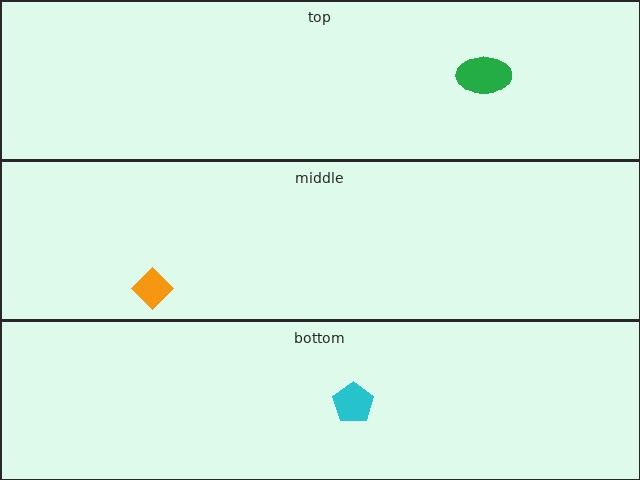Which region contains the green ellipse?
The top region.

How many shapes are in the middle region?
1.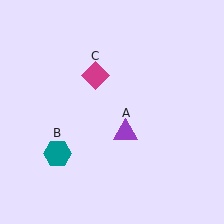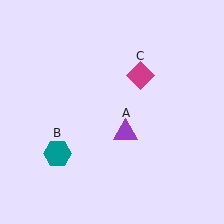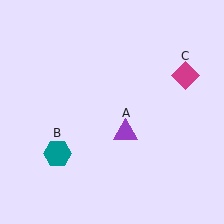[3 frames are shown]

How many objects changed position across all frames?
1 object changed position: magenta diamond (object C).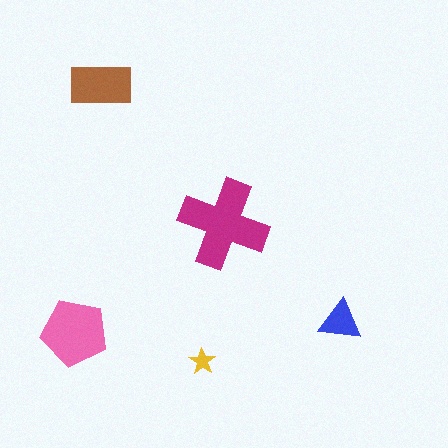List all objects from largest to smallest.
The magenta cross, the pink pentagon, the brown rectangle, the blue triangle, the yellow star.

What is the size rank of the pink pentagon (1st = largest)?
2nd.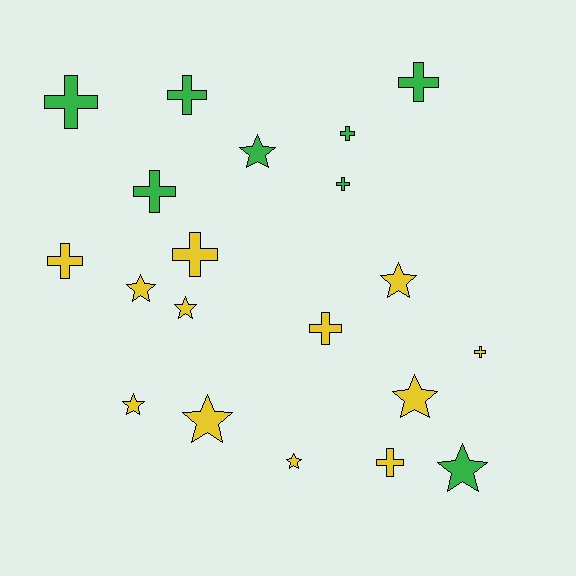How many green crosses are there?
There are 6 green crosses.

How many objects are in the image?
There are 20 objects.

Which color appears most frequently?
Yellow, with 12 objects.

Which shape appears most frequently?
Cross, with 11 objects.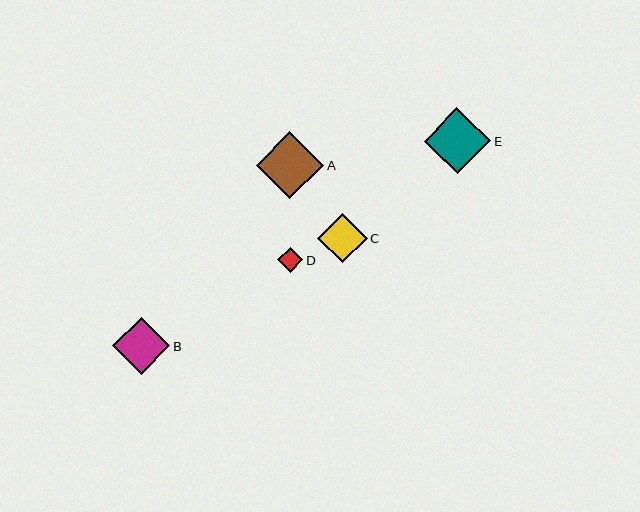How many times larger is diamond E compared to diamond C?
Diamond E is approximately 1.3 times the size of diamond C.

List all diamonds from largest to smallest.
From largest to smallest: A, E, B, C, D.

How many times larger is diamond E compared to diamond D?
Diamond E is approximately 2.6 times the size of diamond D.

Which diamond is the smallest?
Diamond D is the smallest with a size of approximately 25 pixels.